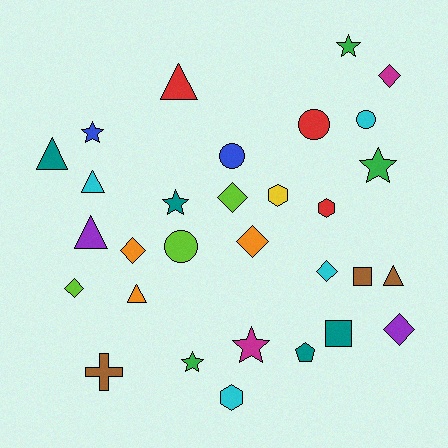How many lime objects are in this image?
There are 3 lime objects.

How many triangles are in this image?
There are 6 triangles.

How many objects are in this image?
There are 30 objects.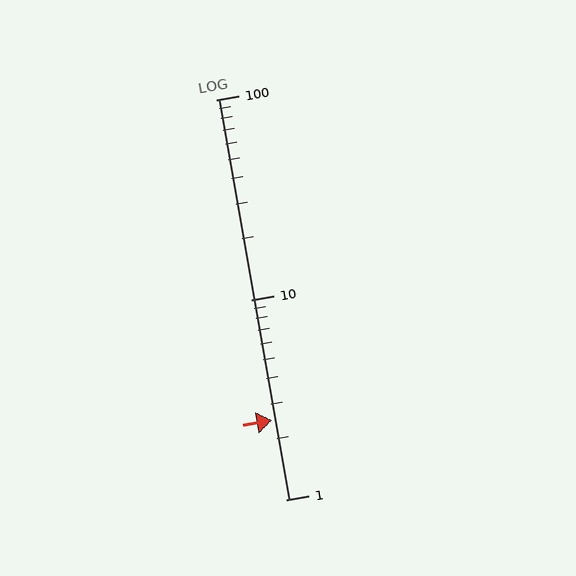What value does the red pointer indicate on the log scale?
The pointer indicates approximately 2.5.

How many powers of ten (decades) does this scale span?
The scale spans 2 decades, from 1 to 100.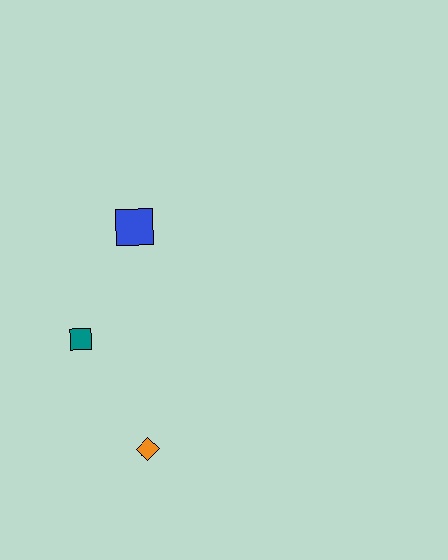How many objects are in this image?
There are 3 objects.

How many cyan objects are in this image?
There are no cyan objects.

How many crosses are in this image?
There are no crosses.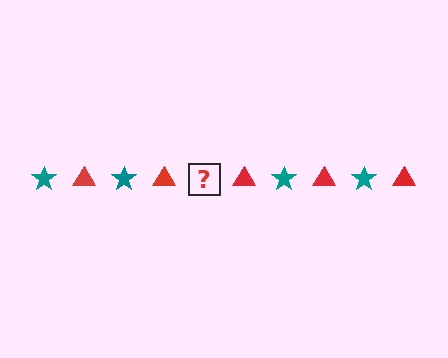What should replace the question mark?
The question mark should be replaced with a teal star.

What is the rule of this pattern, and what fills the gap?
The rule is that the pattern alternates between teal star and red triangle. The gap should be filled with a teal star.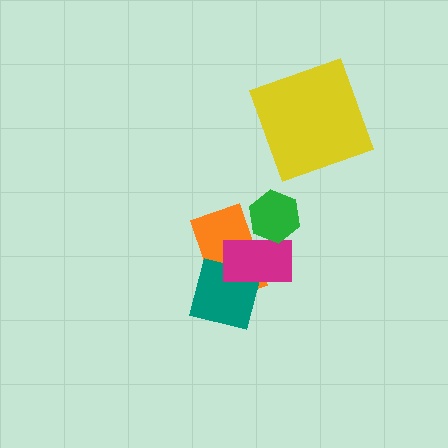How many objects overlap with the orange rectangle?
3 objects overlap with the orange rectangle.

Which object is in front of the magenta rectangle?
The green hexagon is in front of the magenta rectangle.